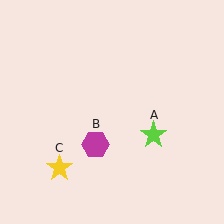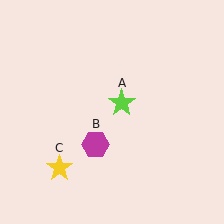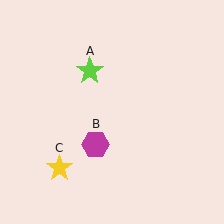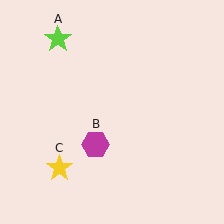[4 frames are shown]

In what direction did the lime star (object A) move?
The lime star (object A) moved up and to the left.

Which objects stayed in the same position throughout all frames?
Magenta hexagon (object B) and yellow star (object C) remained stationary.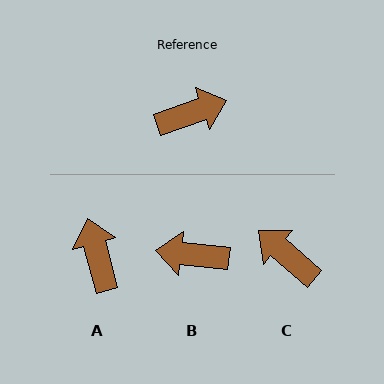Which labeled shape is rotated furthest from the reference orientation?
B, about 154 degrees away.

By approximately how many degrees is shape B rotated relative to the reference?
Approximately 154 degrees counter-clockwise.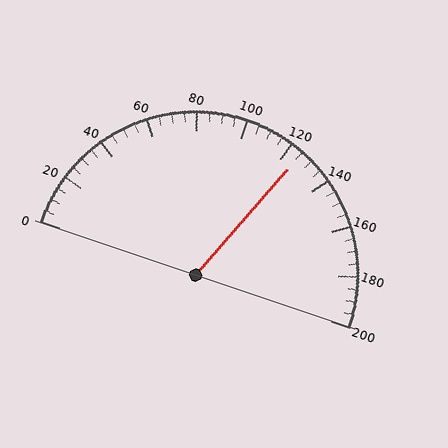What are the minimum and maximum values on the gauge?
The gauge ranges from 0 to 200.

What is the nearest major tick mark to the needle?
The nearest major tick mark is 120.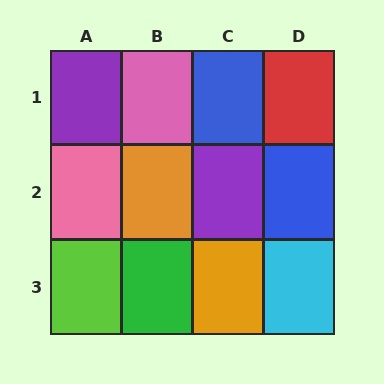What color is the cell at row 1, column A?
Purple.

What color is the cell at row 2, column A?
Pink.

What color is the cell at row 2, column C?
Purple.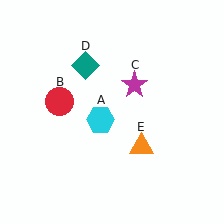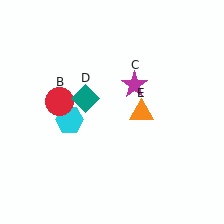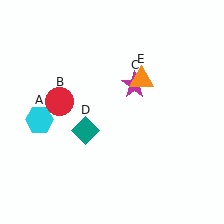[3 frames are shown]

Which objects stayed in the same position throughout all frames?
Red circle (object B) and magenta star (object C) remained stationary.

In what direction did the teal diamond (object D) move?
The teal diamond (object D) moved down.